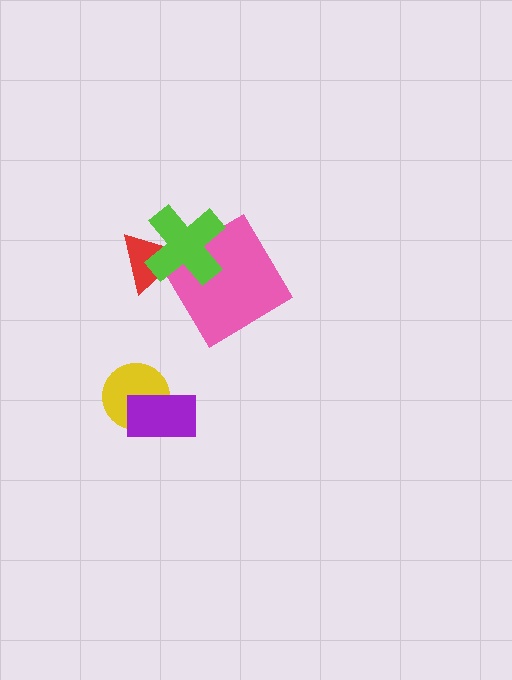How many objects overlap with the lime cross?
2 objects overlap with the lime cross.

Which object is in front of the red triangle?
The lime cross is in front of the red triangle.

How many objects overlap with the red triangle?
1 object overlaps with the red triangle.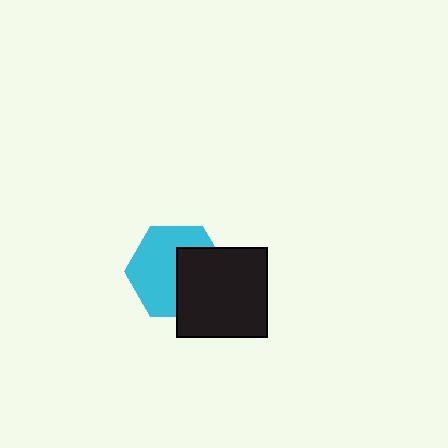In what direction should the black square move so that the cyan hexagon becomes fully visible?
The black square should move right. That is the shortest direction to clear the overlap and leave the cyan hexagon fully visible.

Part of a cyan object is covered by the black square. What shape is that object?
It is a hexagon.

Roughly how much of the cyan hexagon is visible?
About half of it is visible (roughly 59%).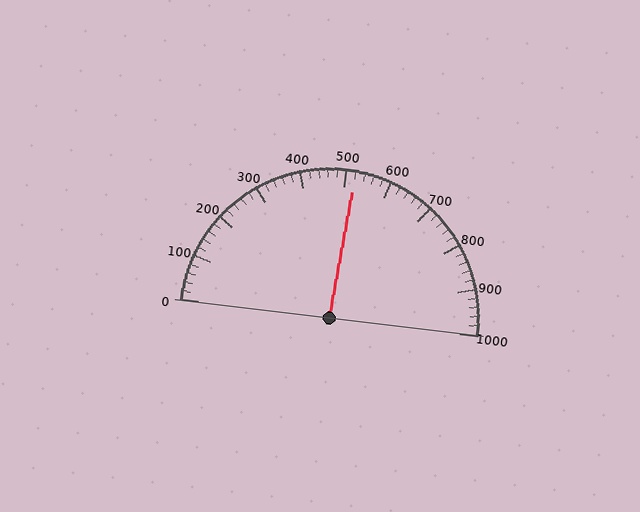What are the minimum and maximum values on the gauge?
The gauge ranges from 0 to 1000.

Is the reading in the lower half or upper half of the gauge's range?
The reading is in the upper half of the range (0 to 1000).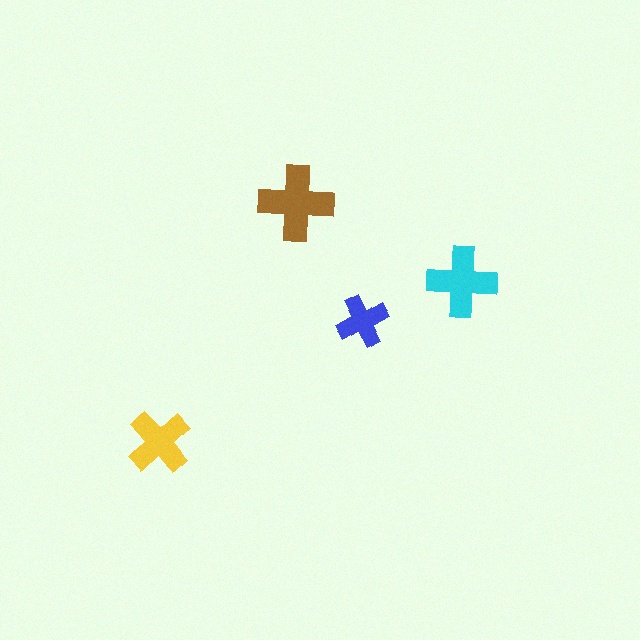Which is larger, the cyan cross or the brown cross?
The brown one.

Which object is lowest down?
The yellow cross is bottommost.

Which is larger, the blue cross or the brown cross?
The brown one.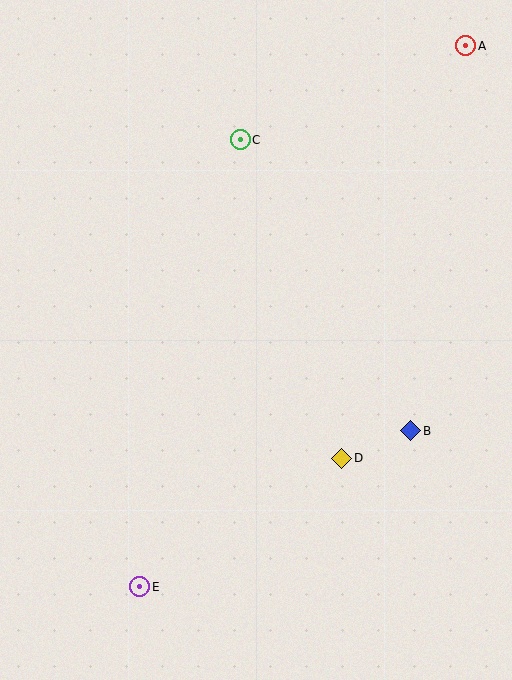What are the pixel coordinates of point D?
Point D is at (342, 458).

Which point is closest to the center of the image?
Point D at (342, 458) is closest to the center.